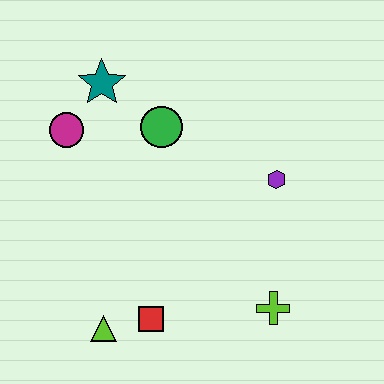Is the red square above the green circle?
No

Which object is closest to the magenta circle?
The teal star is closest to the magenta circle.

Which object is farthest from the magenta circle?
The lime cross is farthest from the magenta circle.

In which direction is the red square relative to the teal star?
The red square is below the teal star.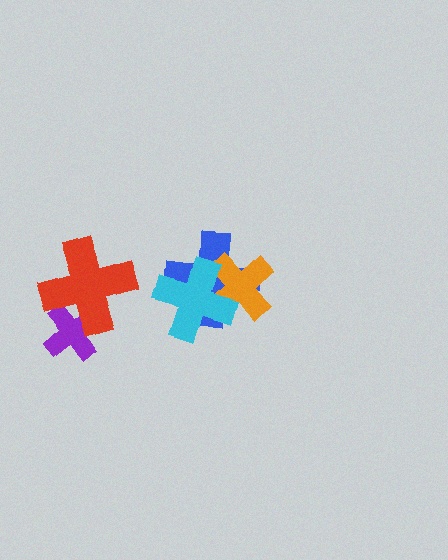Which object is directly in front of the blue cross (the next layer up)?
The orange cross is directly in front of the blue cross.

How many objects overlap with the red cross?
1 object overlaps with the red cross.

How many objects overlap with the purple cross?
1 object overlaps with the purple cross.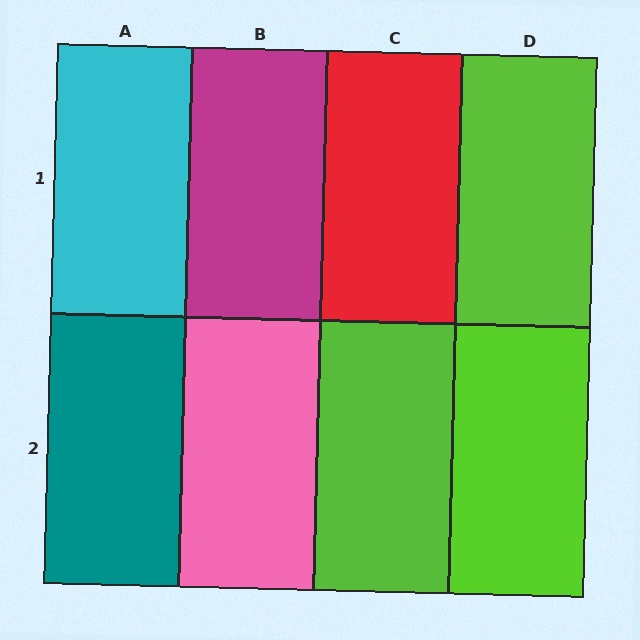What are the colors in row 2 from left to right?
Teal, pink, lime, lime.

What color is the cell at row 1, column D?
Lime.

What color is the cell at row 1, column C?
Red.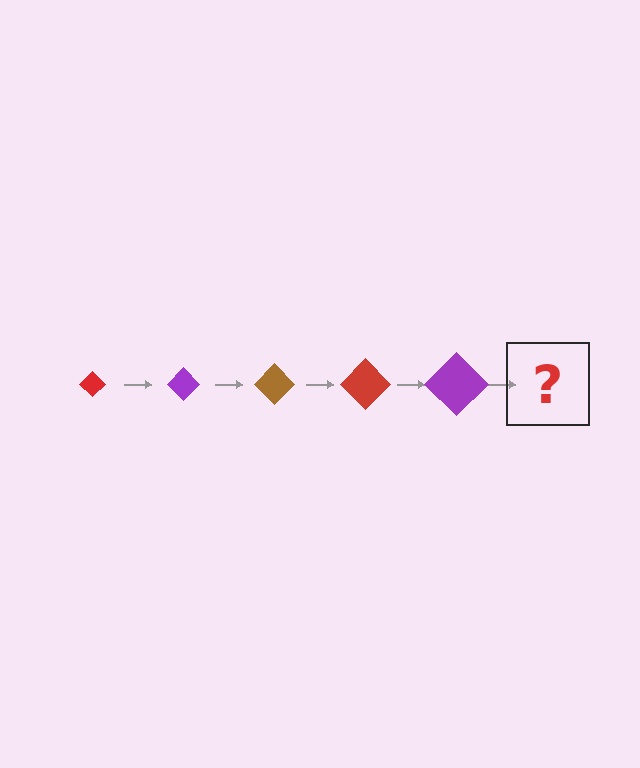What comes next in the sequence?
The next element should be a brown diamond, larger than the previous one.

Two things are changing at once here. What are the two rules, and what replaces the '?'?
The two rules are that the diamond grows larger each step and the color cycles through red, purple, and brown. The '?' should be a brown diamond, larger than the previous one.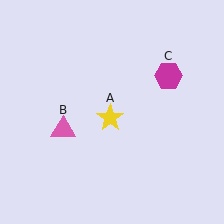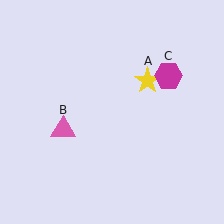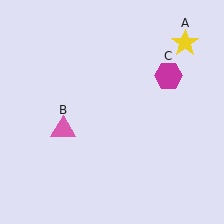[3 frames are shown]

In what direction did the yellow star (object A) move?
The yellow star (object A) moved up and to the right.